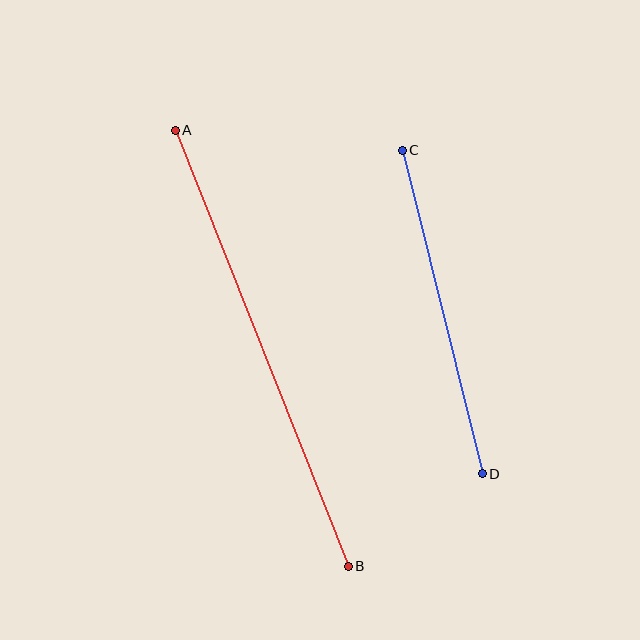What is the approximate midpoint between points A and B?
The midpoint is at approximately (262, 348) pixels.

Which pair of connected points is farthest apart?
Points A and B are farthest apart.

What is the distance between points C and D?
The distance is approximately 333 pixels.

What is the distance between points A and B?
The distance is approximately 469 pixels.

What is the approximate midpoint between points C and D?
The midpoint is at approximately (442, 312) pixels.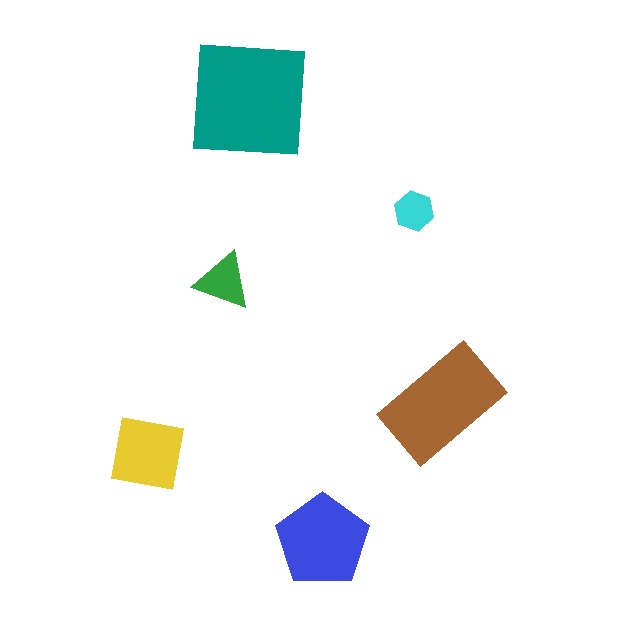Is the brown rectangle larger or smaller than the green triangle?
Larger.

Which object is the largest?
The teal square.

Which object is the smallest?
The cyan hexagon.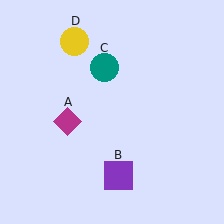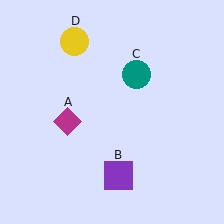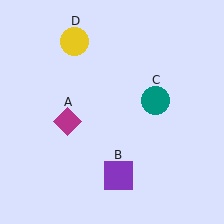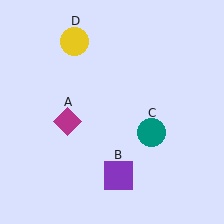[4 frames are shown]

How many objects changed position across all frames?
1 object changed position: teal circle (object C).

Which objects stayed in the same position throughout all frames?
Magenta diamond (object A) and purple square (object B) and yellow circle (object D) remained stationary.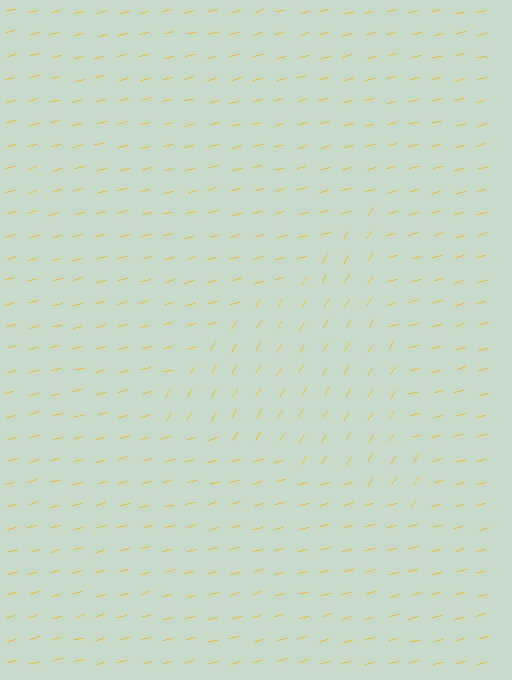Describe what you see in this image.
The image is filled with small yellow line segments. A triangle region in the image has lines oriented differently from the surrounding lines, creating a visible texture boundary.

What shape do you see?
I see a triangle.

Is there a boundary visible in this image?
Yes, there is a texture boundary formed by a change in line orientation.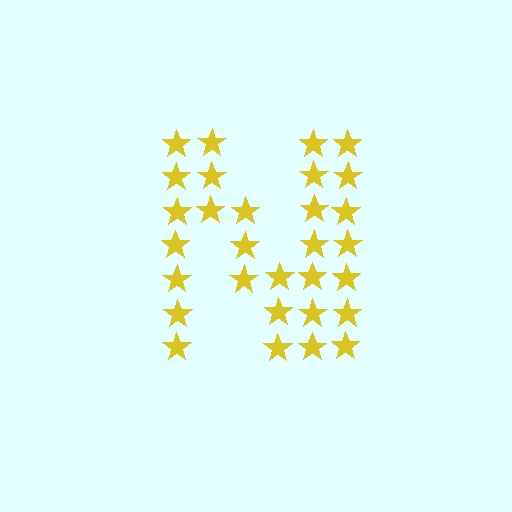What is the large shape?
The large shape is the letter N.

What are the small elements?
The small elements are stars.